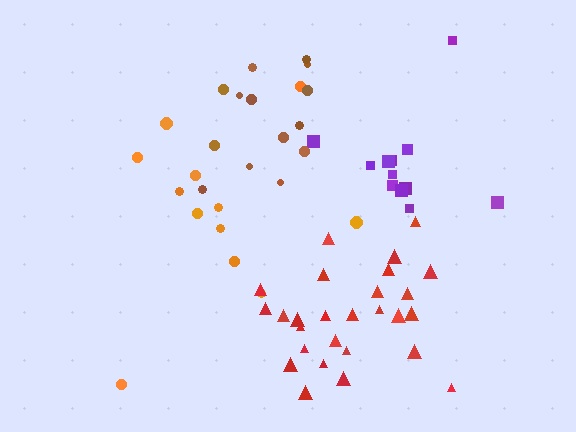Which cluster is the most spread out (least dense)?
Orange.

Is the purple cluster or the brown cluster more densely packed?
Brown.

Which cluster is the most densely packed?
Red.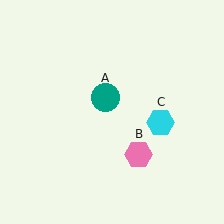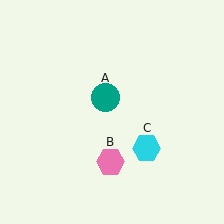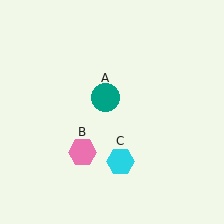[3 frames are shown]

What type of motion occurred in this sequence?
The pink hexagon (object B), cyan hexagon (object C) rotated clockwise around the center of the scene.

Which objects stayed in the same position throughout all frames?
Teal circle (object A) remained stationary.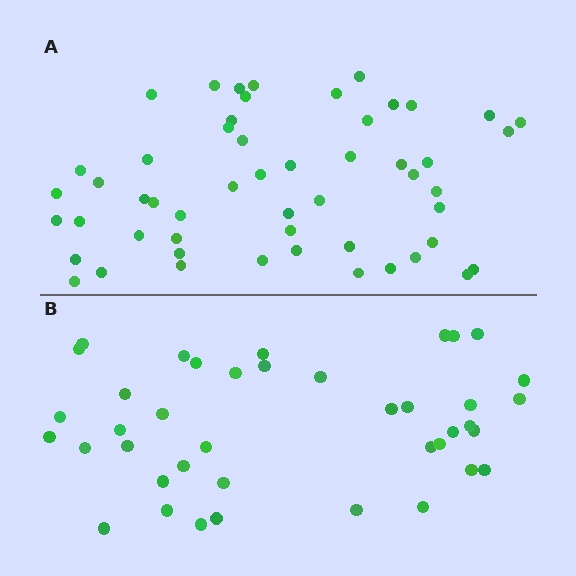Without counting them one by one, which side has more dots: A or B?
Region A (the top region) has more dots.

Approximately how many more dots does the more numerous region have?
Region A has approximately 15 more dots than region B.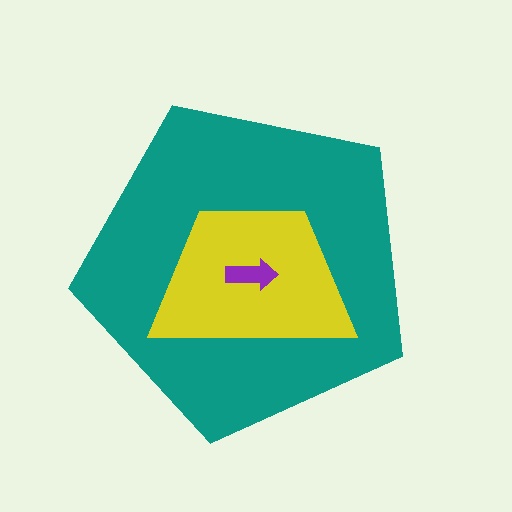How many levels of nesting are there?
3.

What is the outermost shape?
The teal pentagon.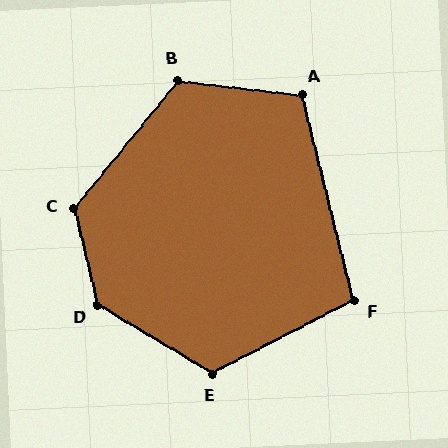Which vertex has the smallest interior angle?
F, at approximately 103 degrees.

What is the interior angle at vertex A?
Approximately 111 degrees (obtuse).